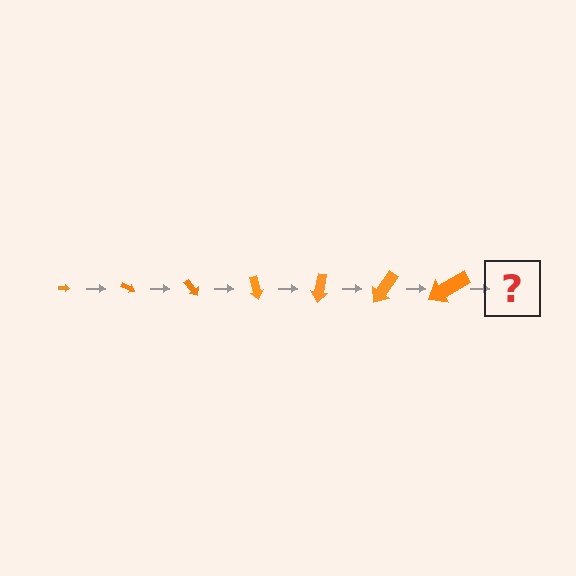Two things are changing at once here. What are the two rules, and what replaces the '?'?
The two rules are that the arrow grows larger each step and it rotates 25 degrees each step. The '?' should be an arrow, larger than the previous one and rotated 175 degrees from the start.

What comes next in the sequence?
The next element should be an arrow, larger than the previous one and rotated 175 degrees from the start.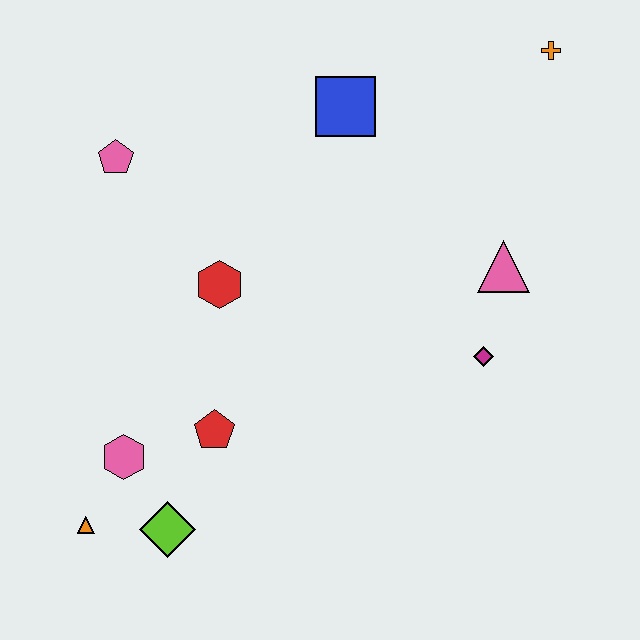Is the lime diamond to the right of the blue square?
No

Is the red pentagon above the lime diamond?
Yes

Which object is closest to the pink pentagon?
The red hexagon is closest to the pink pentagon.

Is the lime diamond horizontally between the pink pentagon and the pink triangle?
Yes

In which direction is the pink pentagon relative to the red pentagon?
The pink pentagon is above the red pentagon.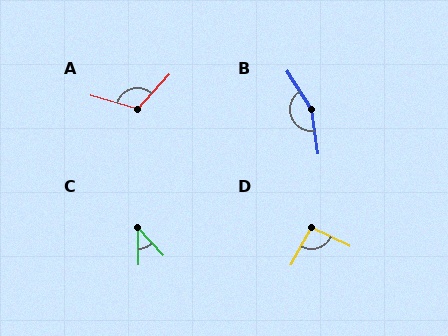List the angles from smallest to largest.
C (41°), D (93°), A (116°), B (156°).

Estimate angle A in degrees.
Approximately 116 degrees.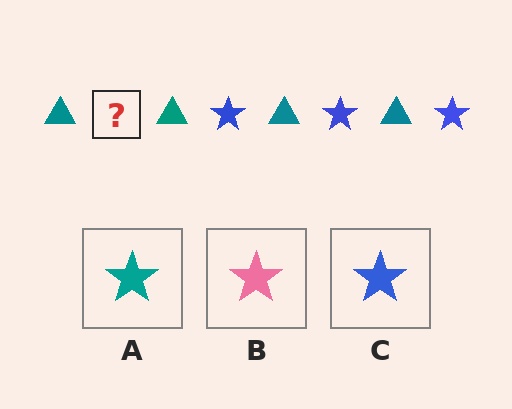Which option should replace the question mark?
Option C.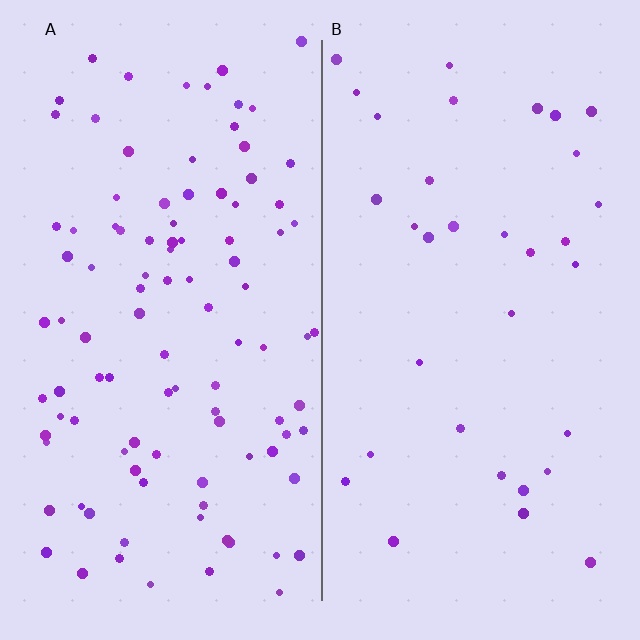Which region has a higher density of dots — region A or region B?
A (the left).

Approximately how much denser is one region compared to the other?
Approximately 3.0× — region A over region B.